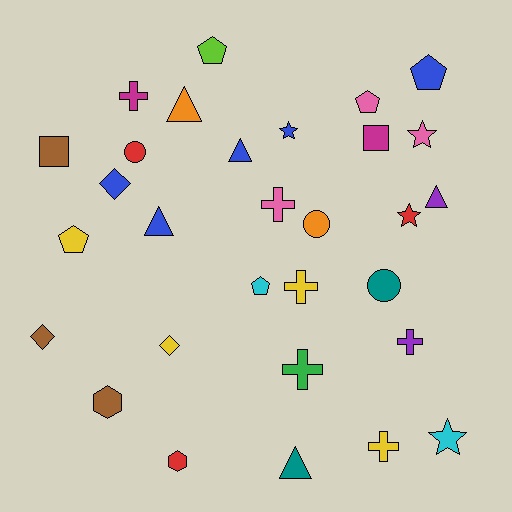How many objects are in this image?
There are 30 objects.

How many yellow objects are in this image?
There are 4 yellow objects.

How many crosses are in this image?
There are 6 crosses.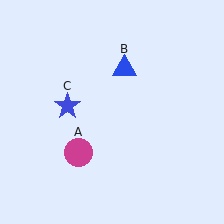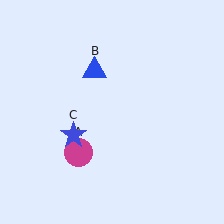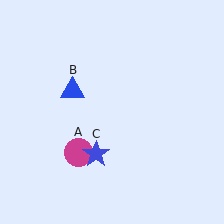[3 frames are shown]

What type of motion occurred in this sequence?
The blue triangle (object B), blue star (object C) rotated counterclockwise around the center of the scene.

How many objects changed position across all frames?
2 objects changed position: blue triangle (object B), blue star (object C).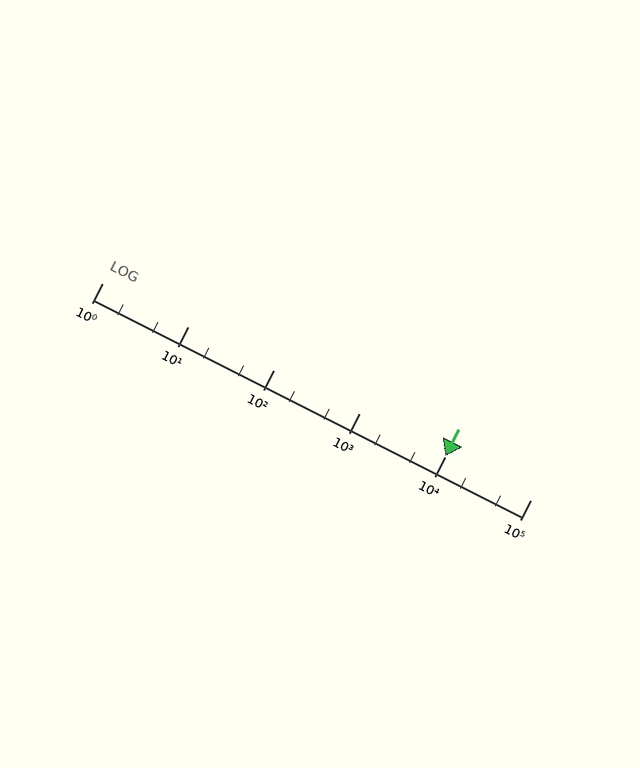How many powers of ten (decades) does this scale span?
The scale spans 5 decades, from 1 to 100000.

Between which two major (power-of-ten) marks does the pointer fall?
The pointer is between 10000 and 100000.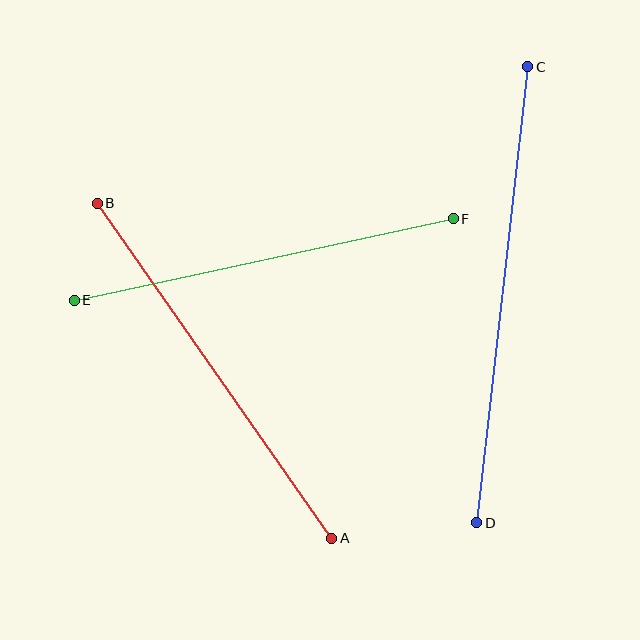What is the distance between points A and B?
The distance is approximately 409 pixels.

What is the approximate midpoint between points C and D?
The midpoint is at approximately (502, 295) pixels.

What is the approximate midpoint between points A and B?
The midpoint is at approximately (215, 371) pixels.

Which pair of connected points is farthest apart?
Points C and D are farthest apart.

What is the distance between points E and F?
The distance is approximately 388 pixels.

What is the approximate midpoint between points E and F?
The midpoint is at approximately (264, 260) pixels.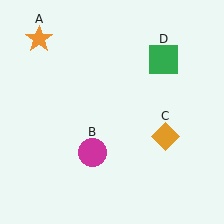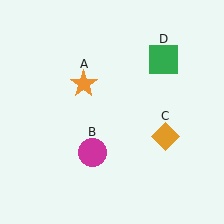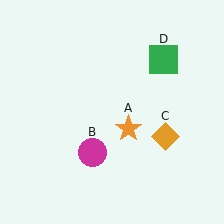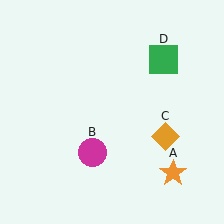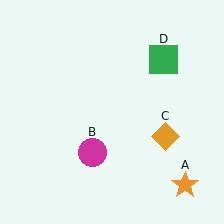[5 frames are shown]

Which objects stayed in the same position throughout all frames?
Magenta circle (object B) and orange diamond (object C) and green square (object D) remained stationary.